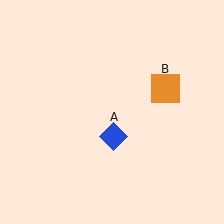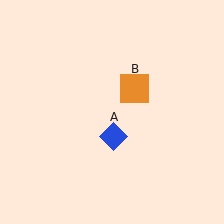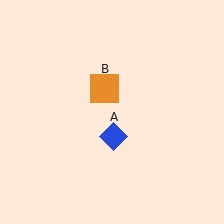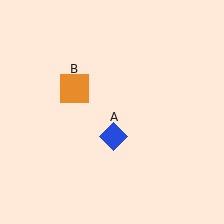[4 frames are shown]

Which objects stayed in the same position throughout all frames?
Blue diamond (object A) remained stationary.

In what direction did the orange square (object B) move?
The orange square (object B) moved left.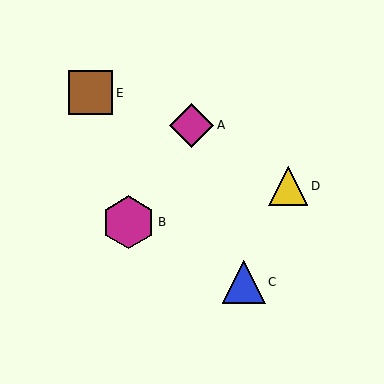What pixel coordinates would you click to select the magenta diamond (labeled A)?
Click at (192, 125) to select the magenta diamond A.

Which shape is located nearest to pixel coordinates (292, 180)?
The yellow triangle (labeled D) at (288, 186) is nearest to that location.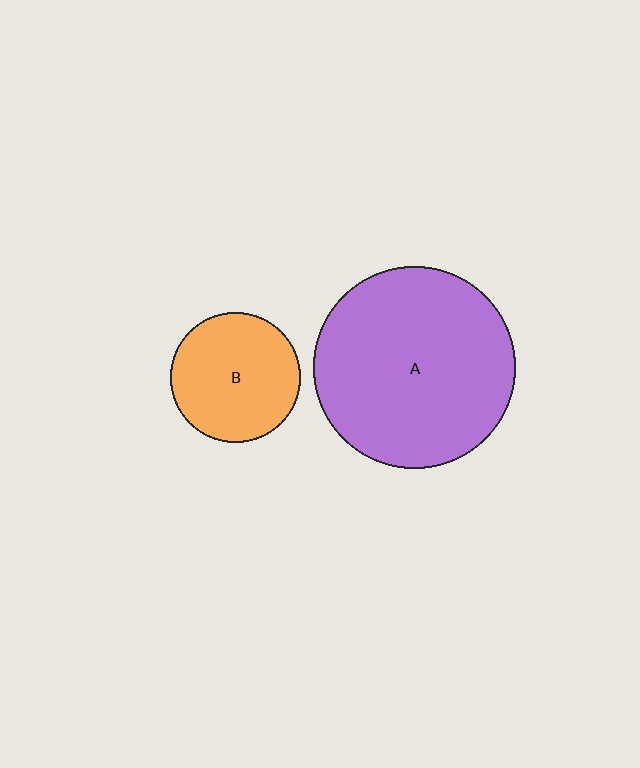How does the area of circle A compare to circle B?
Approximately 2.4 times.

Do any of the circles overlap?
No, none of the circles overlap.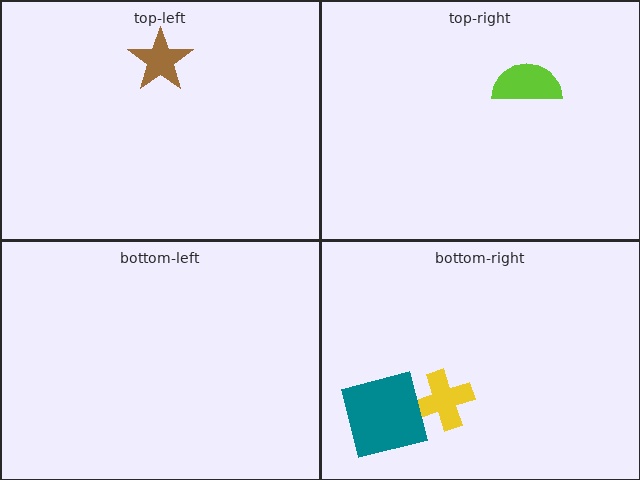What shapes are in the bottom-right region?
The yellow cross, the teal square.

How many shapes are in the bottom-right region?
2.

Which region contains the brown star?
The top-left region.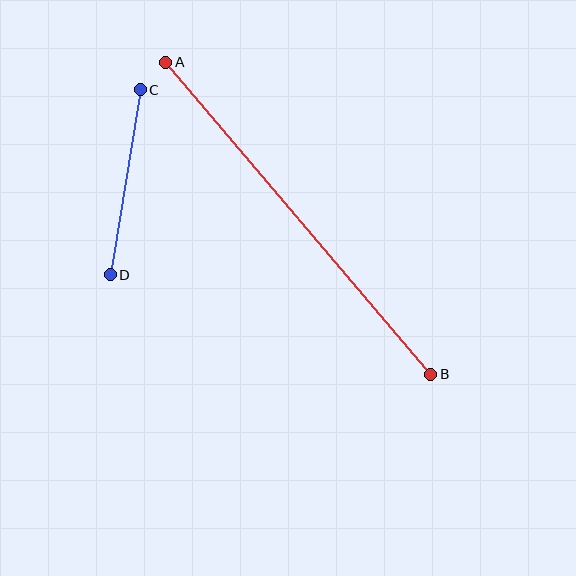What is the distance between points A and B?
The distance is approximately 409 pixels.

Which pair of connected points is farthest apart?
Points A and B are farthest apart.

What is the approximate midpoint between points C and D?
The midpoint is at approximately (125, 182) pixels.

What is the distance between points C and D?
The distance is approximately 188 pixels.